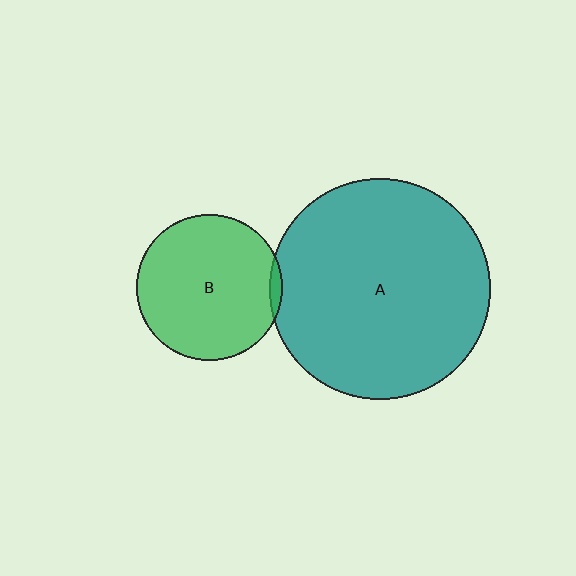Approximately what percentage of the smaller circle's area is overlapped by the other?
Approximately 5%.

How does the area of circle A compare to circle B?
Approximately 2.3 times.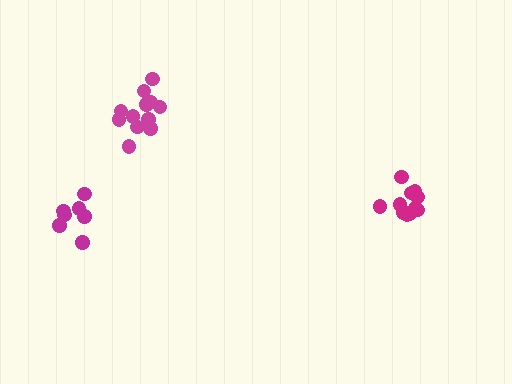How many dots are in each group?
Group 1: 11 dots, Group 2: 7 dots, Group 3: 12 dots (30 total).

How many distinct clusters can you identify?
There are 3 distinct clusters.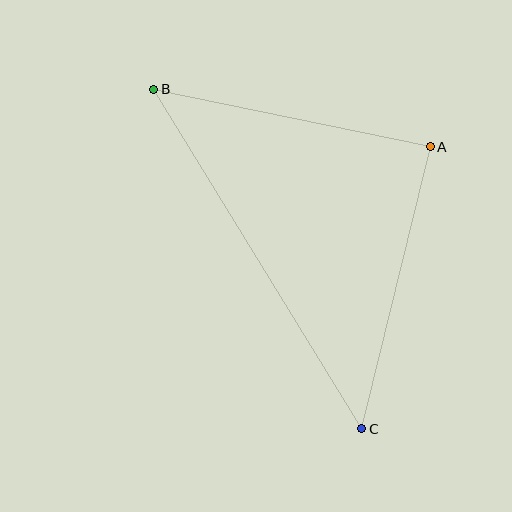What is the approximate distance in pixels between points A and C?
The distance between A and C is approximately 290 pixels.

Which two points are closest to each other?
Points A and B are closest to each other.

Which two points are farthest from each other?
Points B and C are farthest from each other.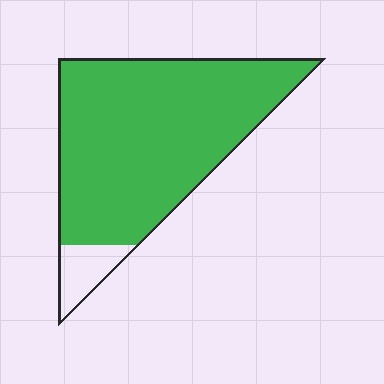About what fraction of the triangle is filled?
About nine tenths (9/10).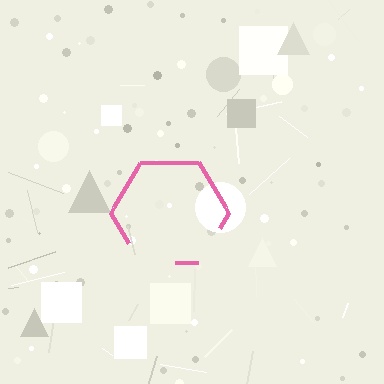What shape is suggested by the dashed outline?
The dashed outline suggests a hexagon.